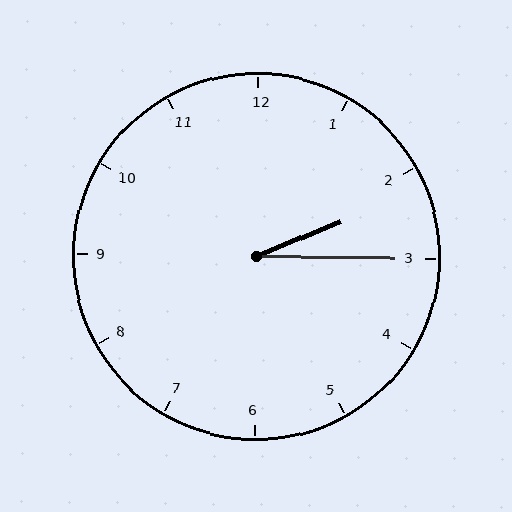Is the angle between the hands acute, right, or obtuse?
It is acute.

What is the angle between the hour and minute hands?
Approximately 22 degrees.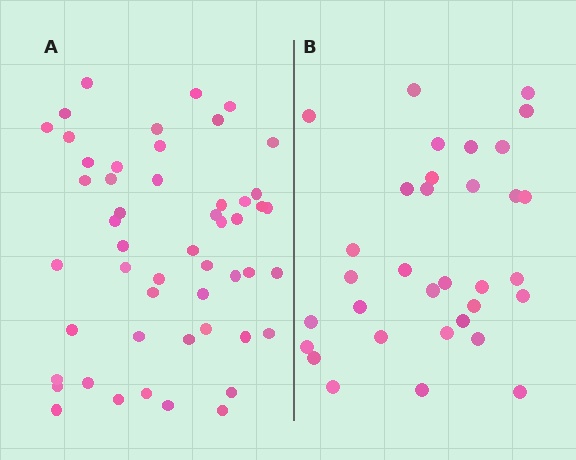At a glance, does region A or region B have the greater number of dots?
Region A (the left region) has more dots.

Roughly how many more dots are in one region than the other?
Region A has approximately 20 more dots than region B.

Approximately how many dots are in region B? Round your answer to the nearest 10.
About 30 dots. (The exact count is 33, which rounds to 30.)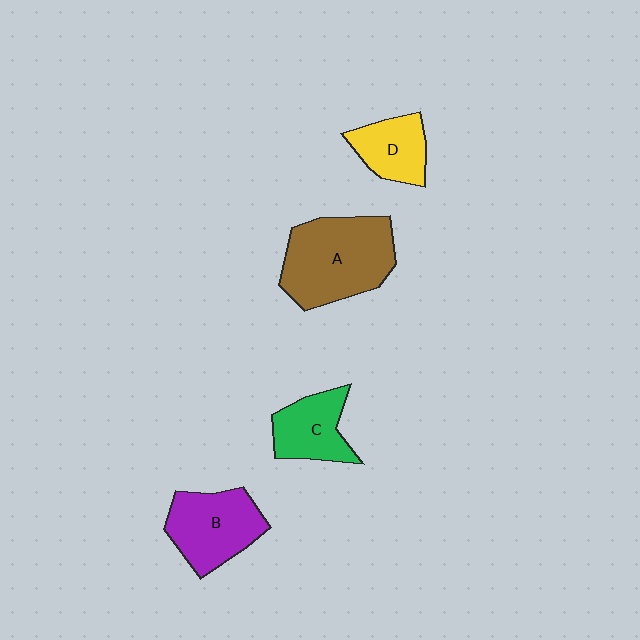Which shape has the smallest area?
Shape D (yellow).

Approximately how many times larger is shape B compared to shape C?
Approximately 1.3 times.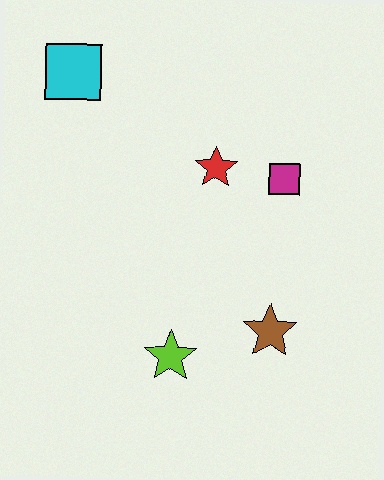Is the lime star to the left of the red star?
Yes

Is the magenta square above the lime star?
Yes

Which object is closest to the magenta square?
The red star is closest to the magenta square.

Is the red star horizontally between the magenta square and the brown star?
No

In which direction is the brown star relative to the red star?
The brown star is below the red star.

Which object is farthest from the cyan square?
The brown star is farthest from the cyan square.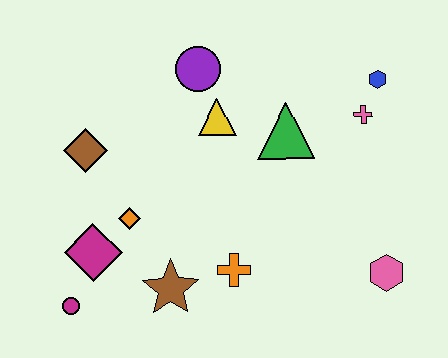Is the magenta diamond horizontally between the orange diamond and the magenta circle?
Yes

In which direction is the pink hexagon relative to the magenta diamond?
The pink hexagon is to the right of the magenta diamond.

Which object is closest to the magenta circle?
The magenta diamond is closest to the magenta circle.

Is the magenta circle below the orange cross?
Yes